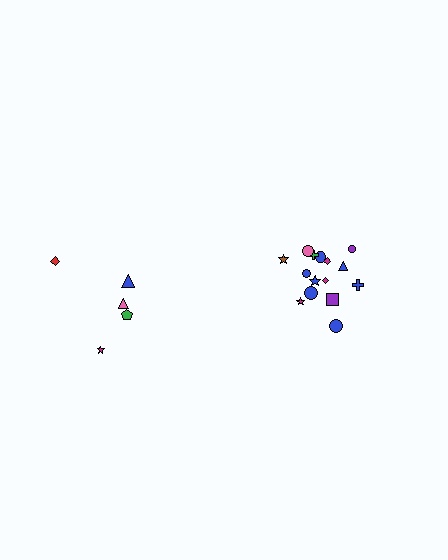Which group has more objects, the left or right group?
The right group.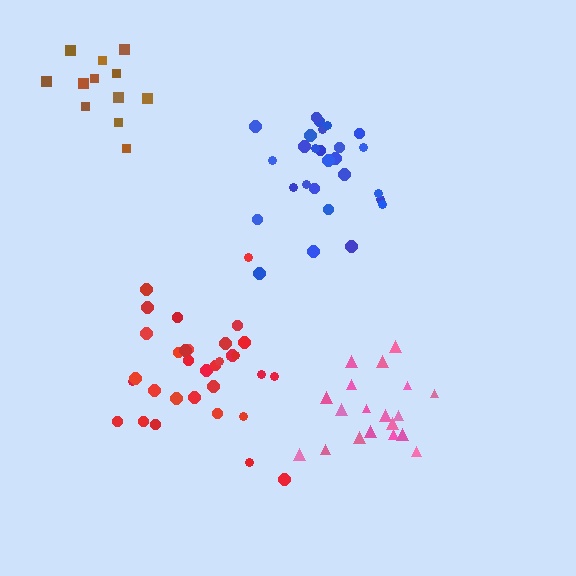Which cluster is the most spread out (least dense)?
Brown.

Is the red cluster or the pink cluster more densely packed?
Pink.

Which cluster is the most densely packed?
Pink.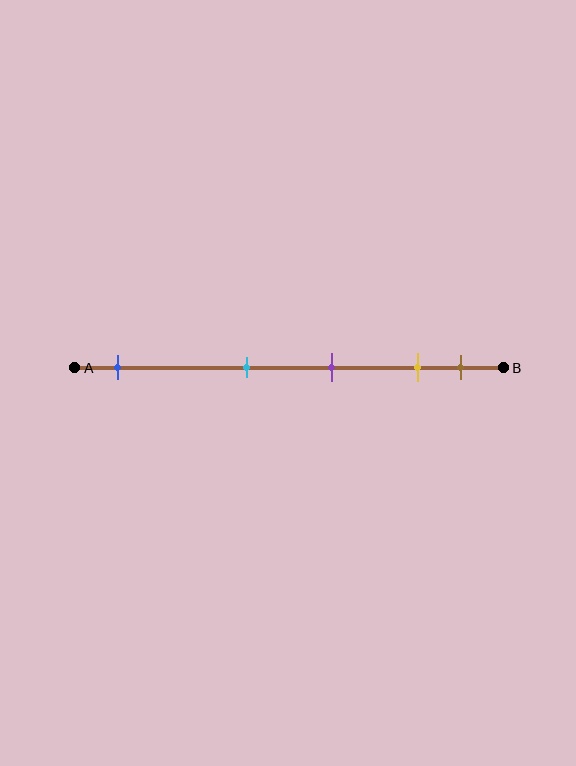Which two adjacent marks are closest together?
The yellow and brown marks are the closest adjacent pair.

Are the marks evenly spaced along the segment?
No, the marks are not evenly spaced.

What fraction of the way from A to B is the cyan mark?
The cyan mark is approximately 40% (0.4) of the way from A to B.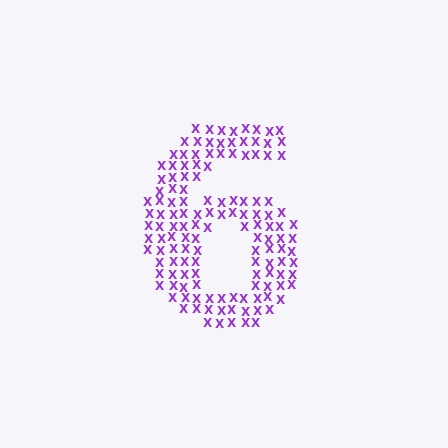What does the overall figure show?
The overall figure shows the digit 6.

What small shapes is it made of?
It is made of small letter X's.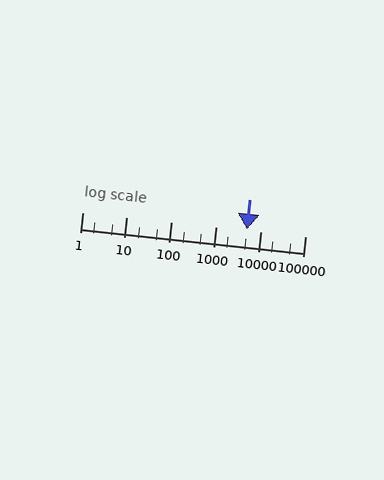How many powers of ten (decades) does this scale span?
The scale spans 5 decades, from 1 to 100000.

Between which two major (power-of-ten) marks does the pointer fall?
The pointer is between 1000 and 10000.